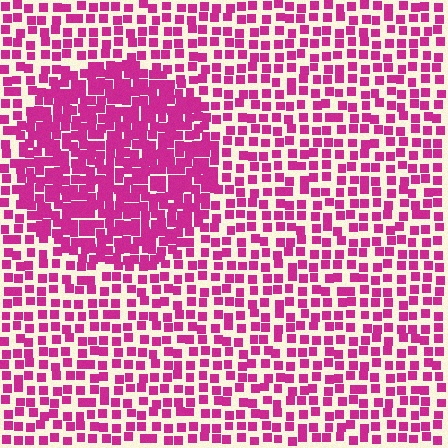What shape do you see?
I see a circle.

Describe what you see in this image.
The image contains small magenta elements arranged at two different densities. A circle-shaped region is visible where the elements are more densely packed than the surrounding area.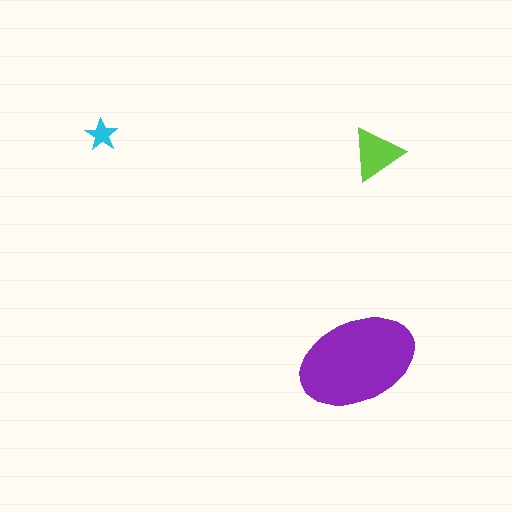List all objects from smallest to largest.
The cyan star, the lime triangle, the purple ellipse.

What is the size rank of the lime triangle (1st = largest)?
2nd.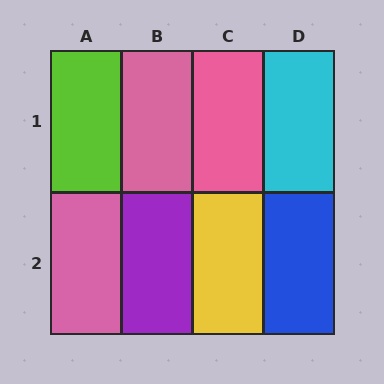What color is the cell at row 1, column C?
Pink.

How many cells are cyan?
1 cell is cyan.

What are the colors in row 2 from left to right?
Pink, purple, yellow, blue.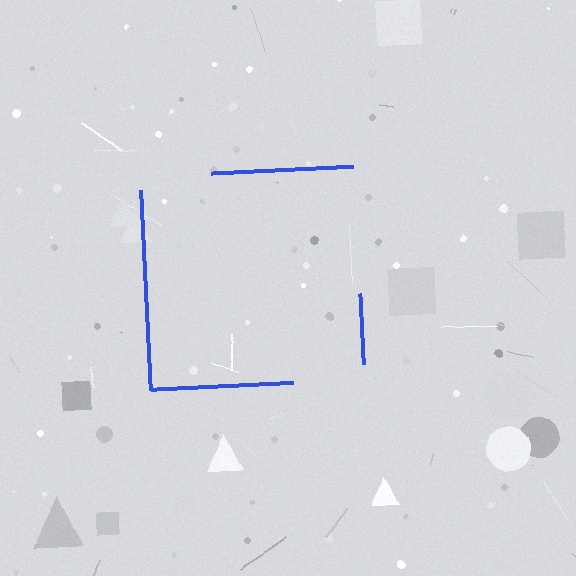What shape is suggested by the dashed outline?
The dashed outline suggests a square.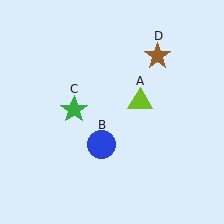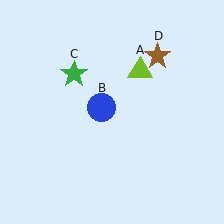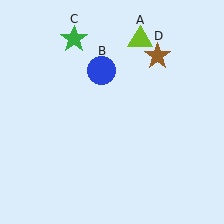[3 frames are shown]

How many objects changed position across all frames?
3 objects changed position: lime triangle (object A), blue circle (object B), green star (object C).